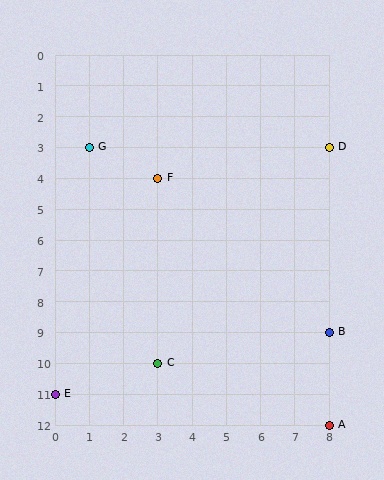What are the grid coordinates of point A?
Point A is at grid coordinates (8, 12).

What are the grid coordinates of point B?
Point B is at grid coordinates (8, 9).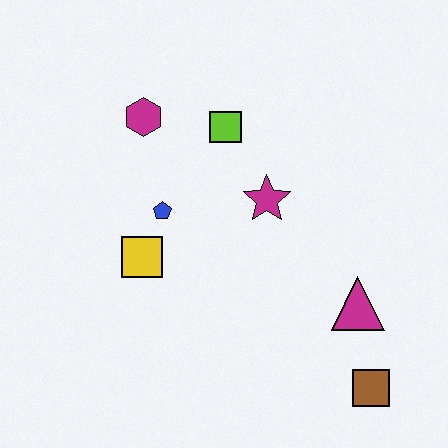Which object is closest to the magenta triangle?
The brown square is closest to the magenta triangle.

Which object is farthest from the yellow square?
The brown square is farthest from the yellow square.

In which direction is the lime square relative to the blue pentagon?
The lime square is above the blue pentagon.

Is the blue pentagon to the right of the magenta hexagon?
Yes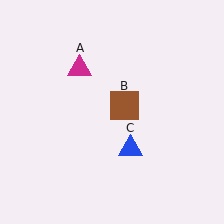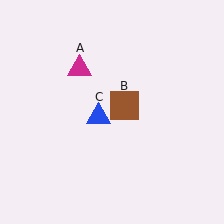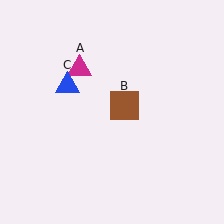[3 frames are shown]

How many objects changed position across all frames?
1 object changed position: blue triangle (object C).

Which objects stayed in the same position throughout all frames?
Magenta triangle (object A) and brown square (object B) remained stationary.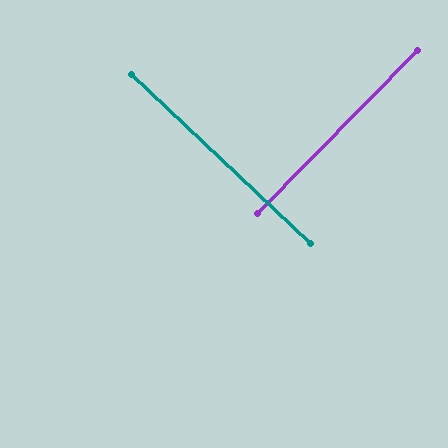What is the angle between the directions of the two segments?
Approximately 89 degrees.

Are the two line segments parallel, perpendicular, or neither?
Perpendicular — they meet at approximately 89°.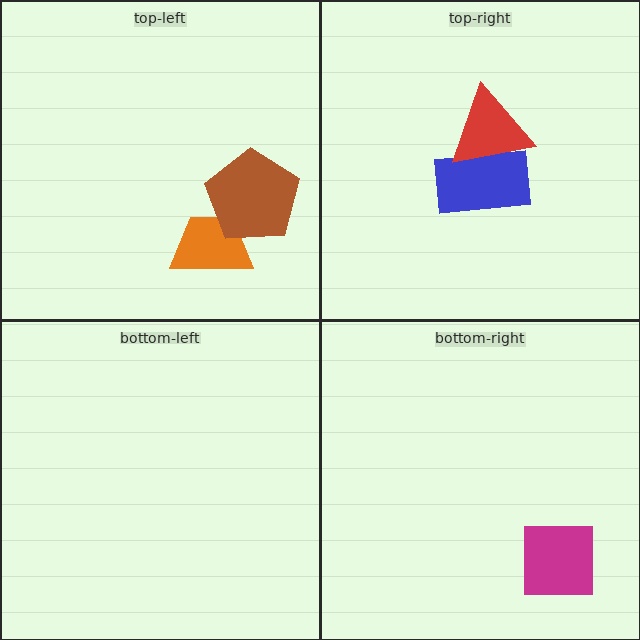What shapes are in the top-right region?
The blue rectangle, the red triangle.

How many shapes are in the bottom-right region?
1.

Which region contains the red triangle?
The top-right region.